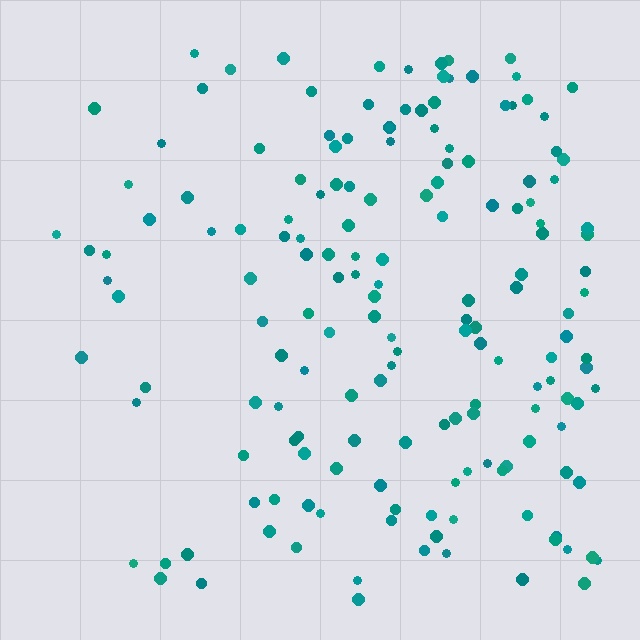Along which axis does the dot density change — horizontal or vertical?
Horizontal.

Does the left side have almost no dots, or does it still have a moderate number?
Still a moderate number, just noticeably fewer than the right.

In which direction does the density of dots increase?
From left to right, with the right side densest.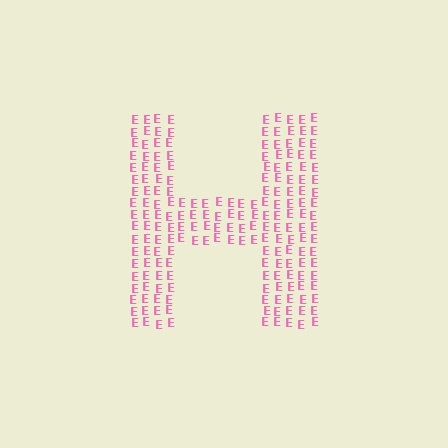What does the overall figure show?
The overall figure shows the letter H.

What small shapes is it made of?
It is made of small letter E's.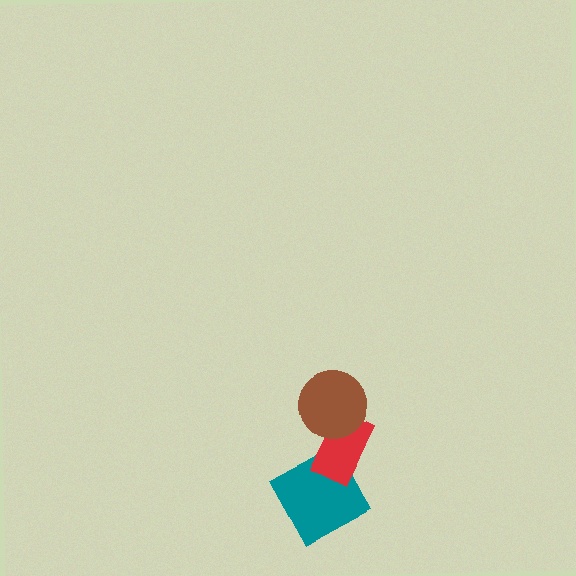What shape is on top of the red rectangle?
The brown circle is on top of the red rectangle.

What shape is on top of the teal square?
The red rectangle is on top of the teal square.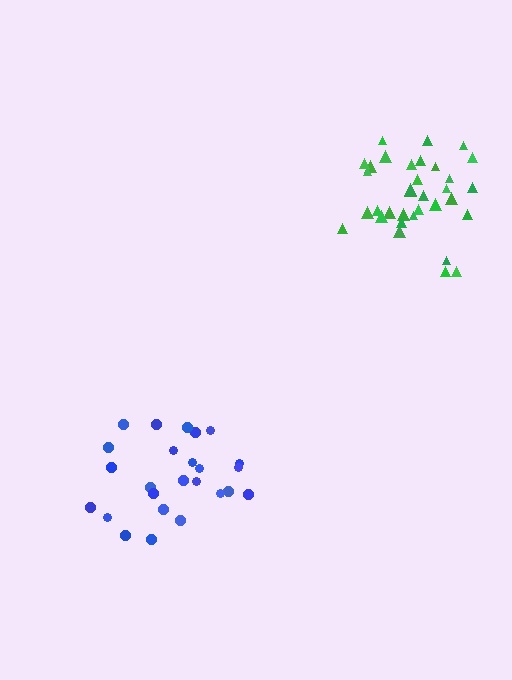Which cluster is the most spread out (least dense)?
Blue.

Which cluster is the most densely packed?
Green.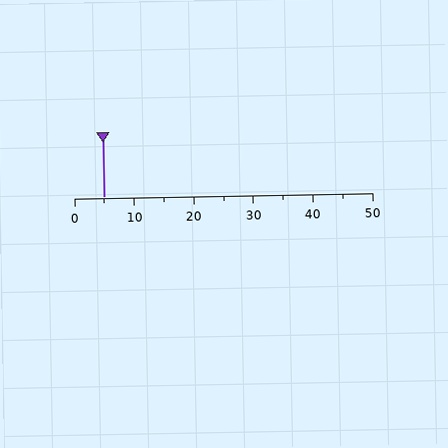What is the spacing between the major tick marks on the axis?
The major ticks are spaced 10 apart.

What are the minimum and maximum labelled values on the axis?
The axis runs from 0 to 50.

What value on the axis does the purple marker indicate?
The marker indicates approximately 5.